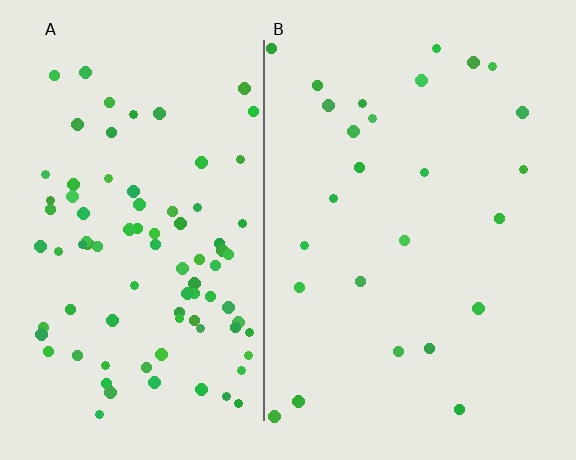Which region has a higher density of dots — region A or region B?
A (the left).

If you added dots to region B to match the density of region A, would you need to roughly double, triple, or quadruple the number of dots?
Approximately triple.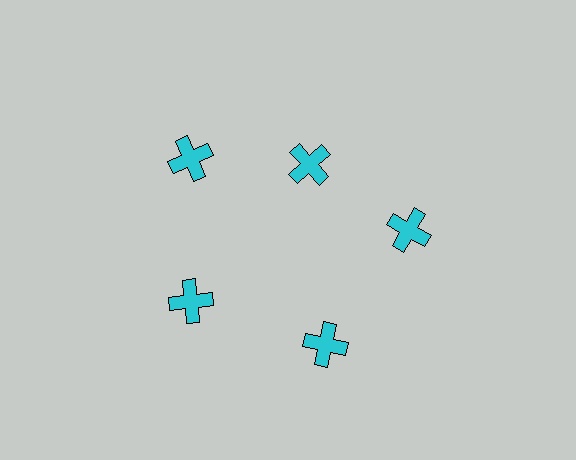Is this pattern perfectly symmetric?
No. The 5 cyan crosses are arranged in a ring, but one element near the 1 o'clock position is pulled inward toward the center, breaking the 5-fold rotational symmetry.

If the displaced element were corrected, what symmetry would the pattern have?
It would have 5-fold rotational symmetry — the pattern would map onto itself every 72 degrees.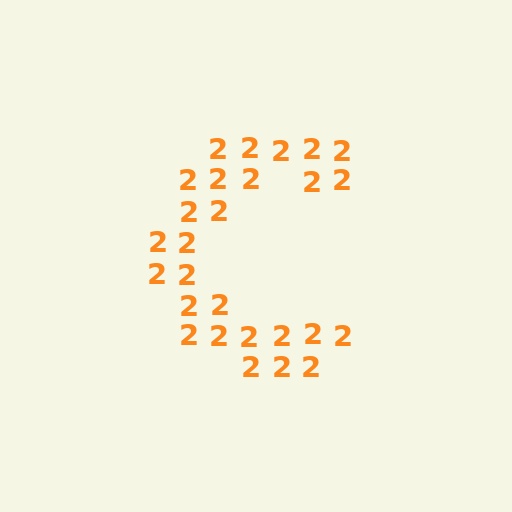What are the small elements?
The small elements are digit 2's.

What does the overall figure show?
The overall figure shows the letter C.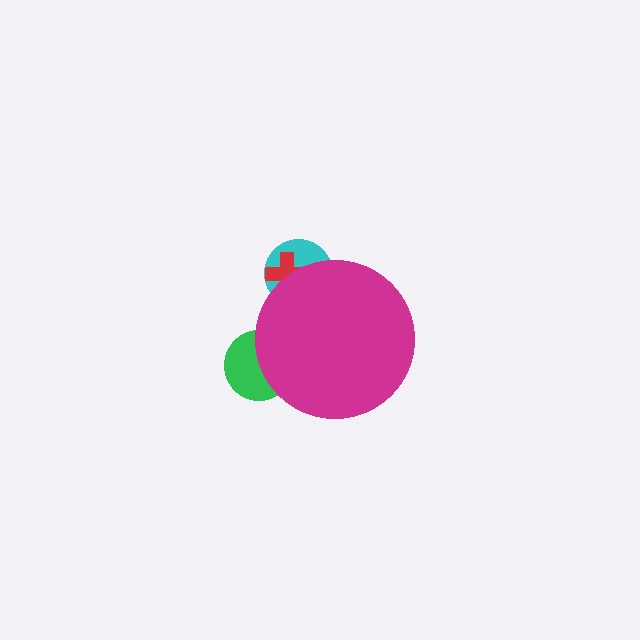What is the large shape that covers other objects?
A magenta circle.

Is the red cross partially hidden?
Yes, the red cross is partially hidden behind the magenta circle.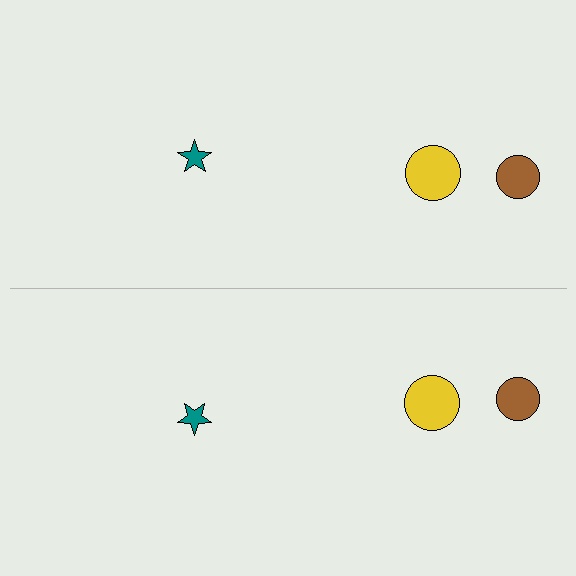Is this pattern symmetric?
Yes, this pattern has bilateral (reflection) symmetry.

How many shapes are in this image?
There are 6 shapes in this image.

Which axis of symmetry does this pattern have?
The pattern has a horizontal axis of symmetry running through the center of the image.